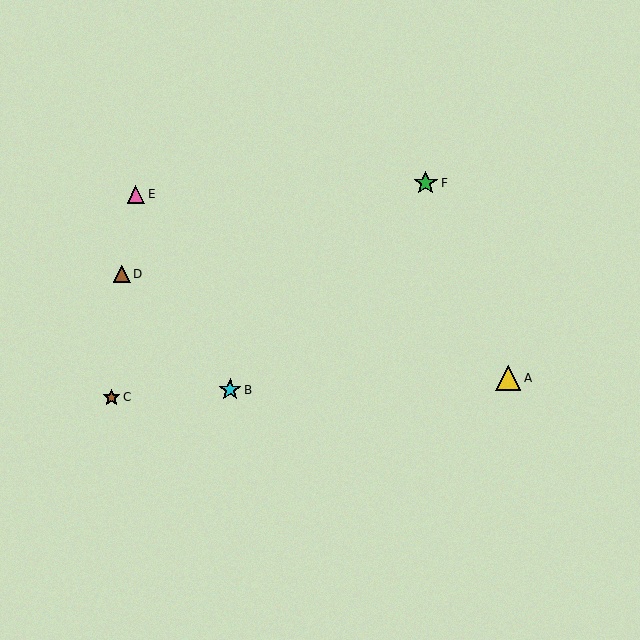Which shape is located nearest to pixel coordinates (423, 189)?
The green star (labeled F) at (426, 183) is nearest to that location.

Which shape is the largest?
The yellow triangle (labeled A) is the largest.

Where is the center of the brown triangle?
The center of the brown triangle is at (122, 274).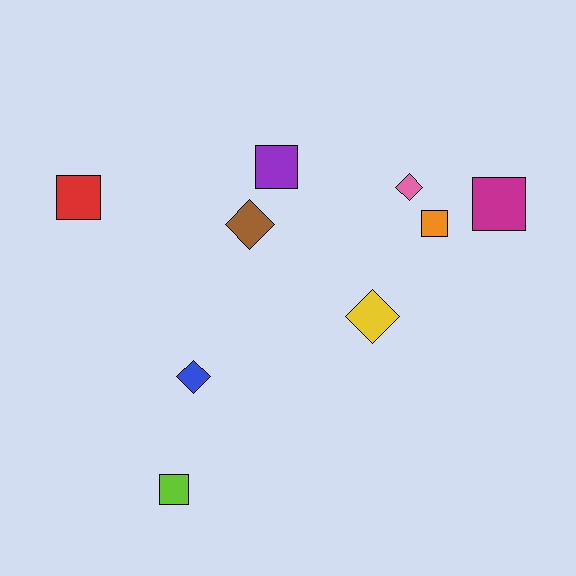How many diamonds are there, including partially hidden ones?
There are 4 diamonds.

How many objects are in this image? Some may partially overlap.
There are 9 objects.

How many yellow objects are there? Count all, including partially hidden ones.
There is 1 yellow object.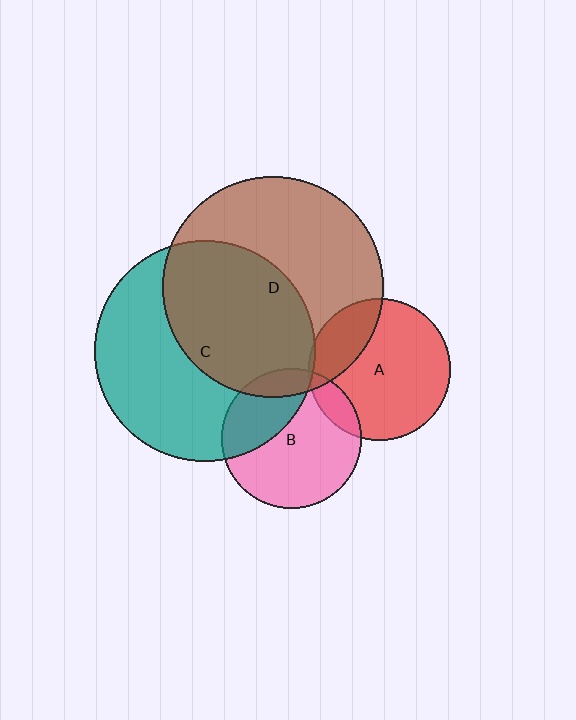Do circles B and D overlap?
Yes.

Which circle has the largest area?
Circle D (brown).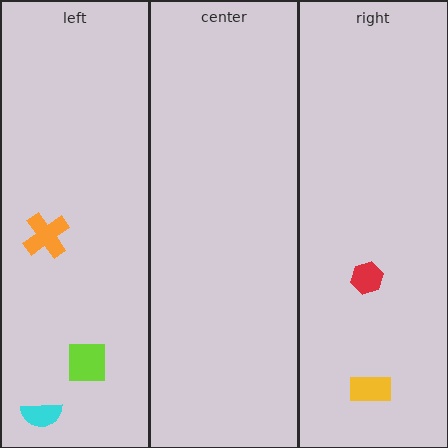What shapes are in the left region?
The cyan semicircle, the lime square, the orange cross.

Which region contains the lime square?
The left region.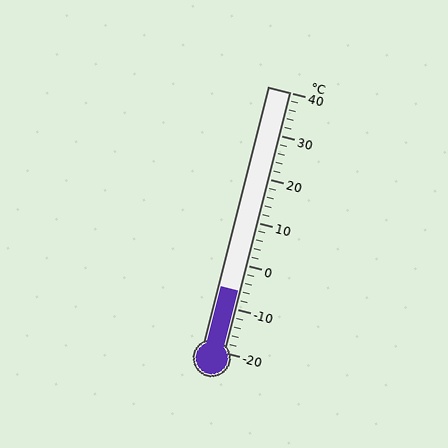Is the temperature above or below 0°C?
The temperature is below 0°C.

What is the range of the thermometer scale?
The thermometer scale ranges from -20°C to 40°C.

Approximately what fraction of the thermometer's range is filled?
The thermometer is filled to approximately 25% of its range.